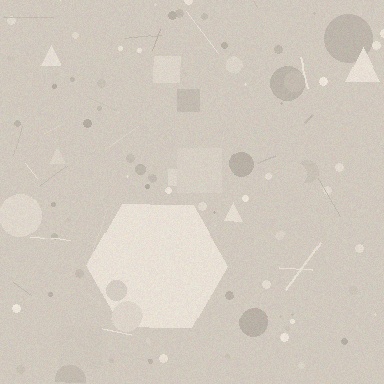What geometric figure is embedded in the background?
A hexagon is embedded in the background.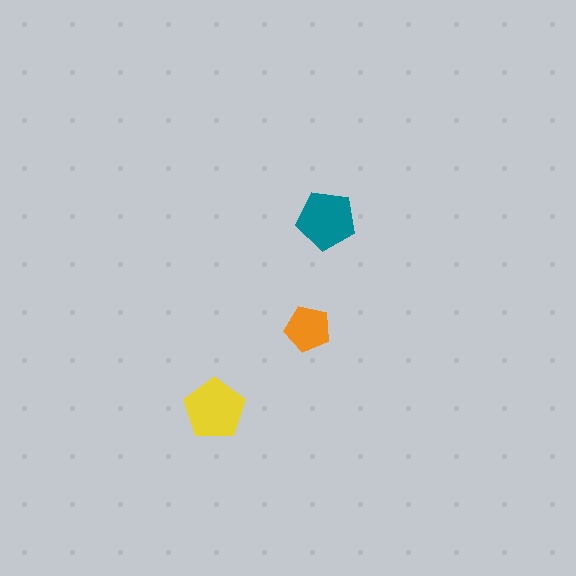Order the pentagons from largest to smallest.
the yellow one, the teal one, the orange one.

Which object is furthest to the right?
The teal pentagon is rightmost.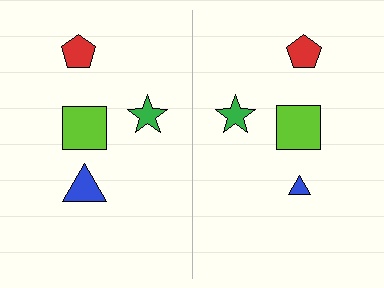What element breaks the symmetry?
The blue triangle on the right side has a different size than its mirror counterpart.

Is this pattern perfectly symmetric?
No, the pattern is not perfectly symmetric. The blue triangle on the right side has a different size than its mirror counterpart.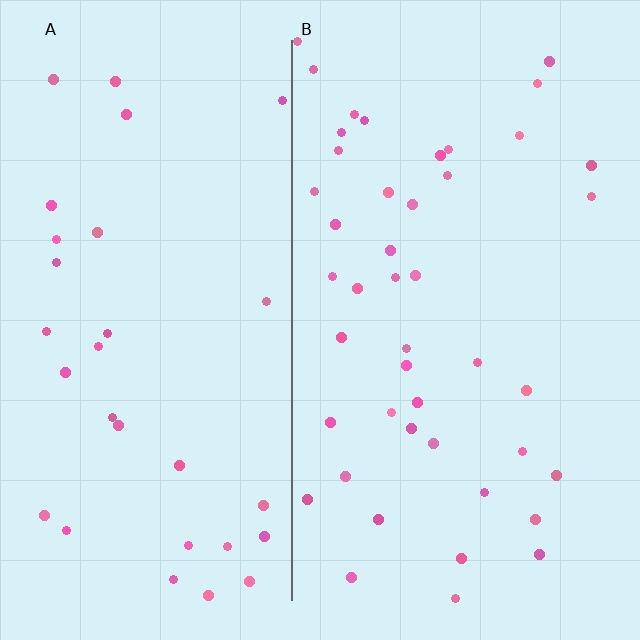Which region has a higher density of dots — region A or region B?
B (the right).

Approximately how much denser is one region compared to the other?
Approximately 1.4× — region B over region A.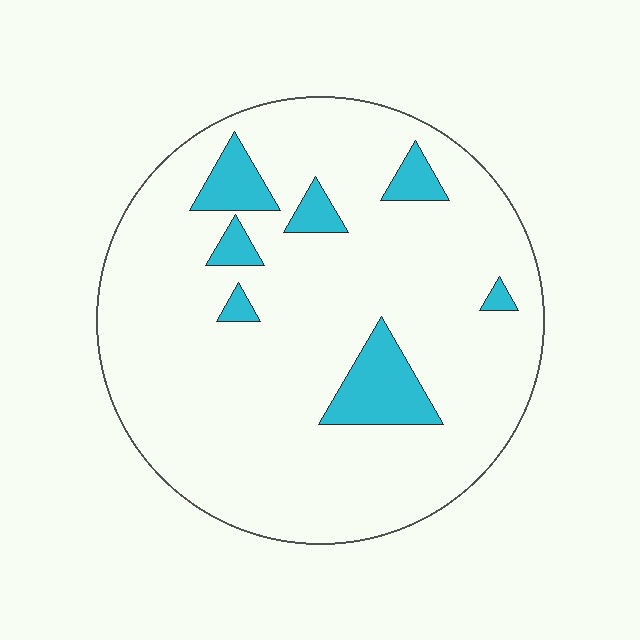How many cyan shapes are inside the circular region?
7.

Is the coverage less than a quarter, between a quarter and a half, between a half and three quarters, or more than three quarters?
Less than a quarter.